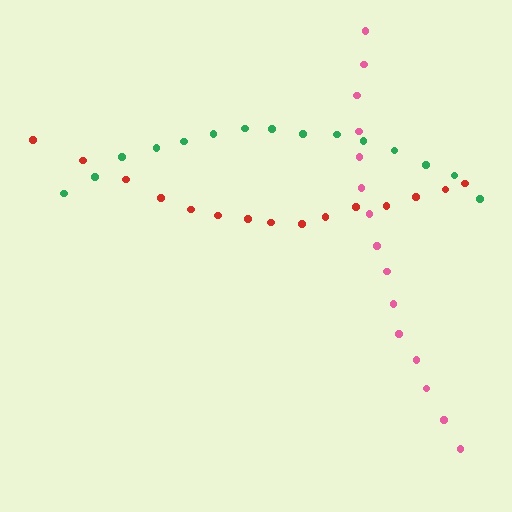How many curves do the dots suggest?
There are 3 distinct paths.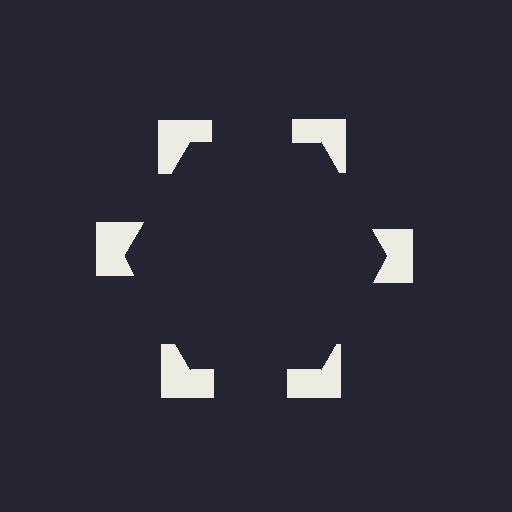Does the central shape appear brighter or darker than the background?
It typically appears slightly darker than the background, even though no actual brightness change is drawn.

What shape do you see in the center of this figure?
An illusory hexagon — its edges are inferred from the aligned wedge cuts in the notched squares, not physically drawn.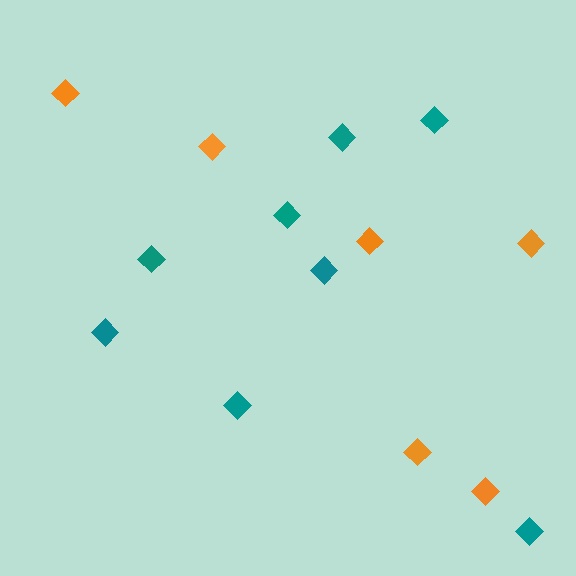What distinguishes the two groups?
There are 2 groups: one group of teal diamonds (8) and one group of orange diamonds (6).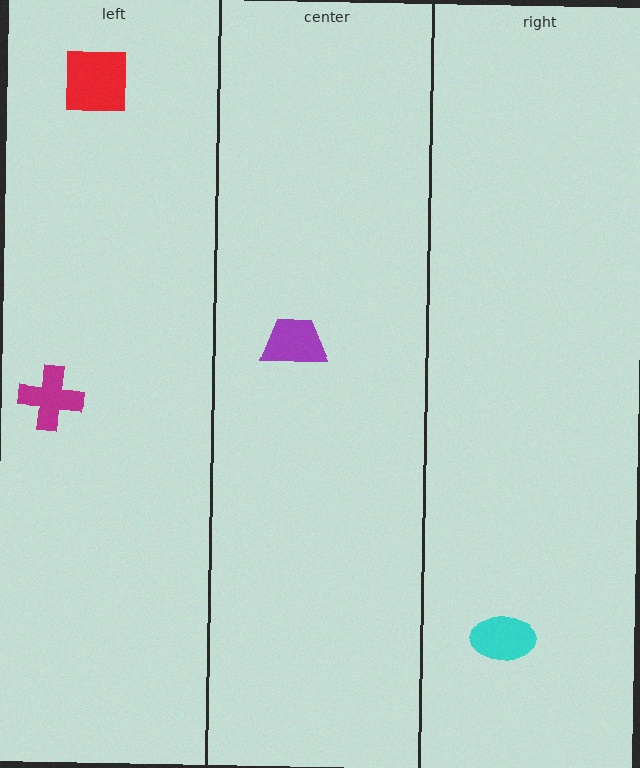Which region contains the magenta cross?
The left region.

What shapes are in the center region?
The purple trapezoid.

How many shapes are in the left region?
2.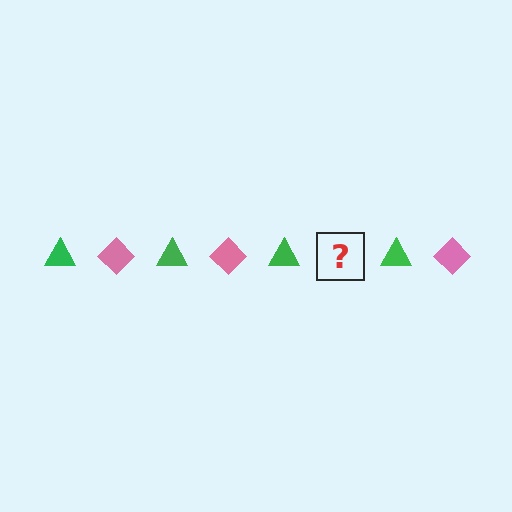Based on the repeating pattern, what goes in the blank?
The blank should be a pink diamond.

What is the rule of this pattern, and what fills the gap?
The rule is that the pattern alternates between green triangle and pink diamond. The gap should be filled with a pink diamond.